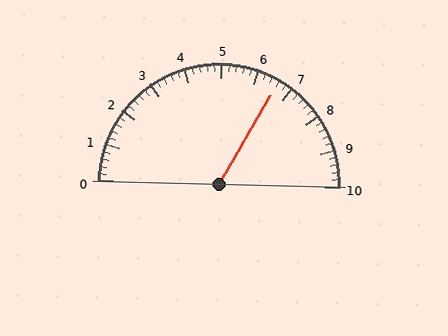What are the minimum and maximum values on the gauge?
The gauge ranges from 0 to 10.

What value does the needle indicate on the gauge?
The needle indicates approximately 6.6.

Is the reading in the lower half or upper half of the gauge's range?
The reading is in the upper half of the range (0 to 10).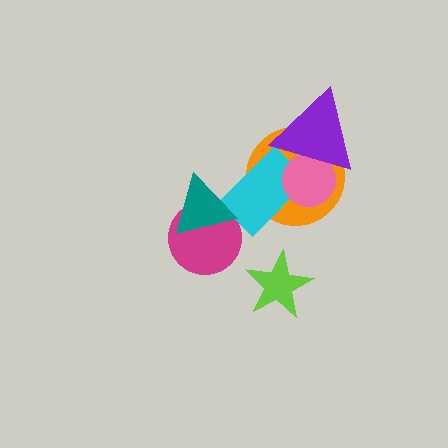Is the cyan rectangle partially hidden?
Yes, it is partially covered by another shape.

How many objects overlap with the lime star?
0 objects overlap with the lime star.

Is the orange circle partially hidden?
Yes, it is partially covered by another shape.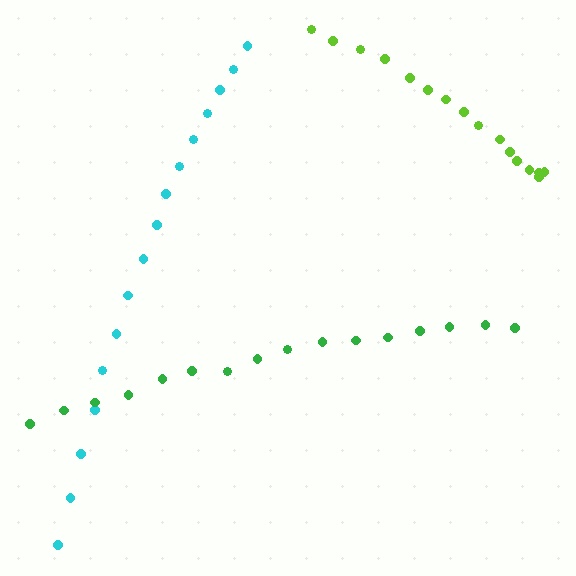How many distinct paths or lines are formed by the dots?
There are 3 distinct paths.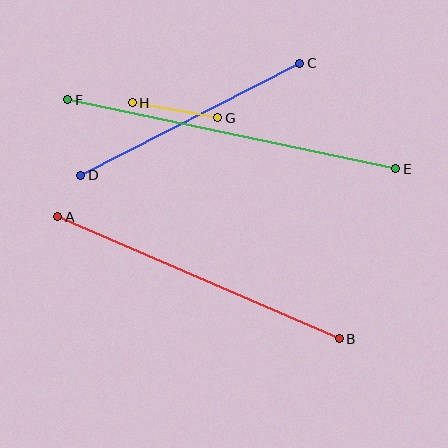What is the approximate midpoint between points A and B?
The midpoint is at approximately (198, 278) pixels.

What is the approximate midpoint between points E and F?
The midpoint is at approximately (232, 134) pixels.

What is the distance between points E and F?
The distance is approximately 335 pixels.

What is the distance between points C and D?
The distance is approximately 246 pixels.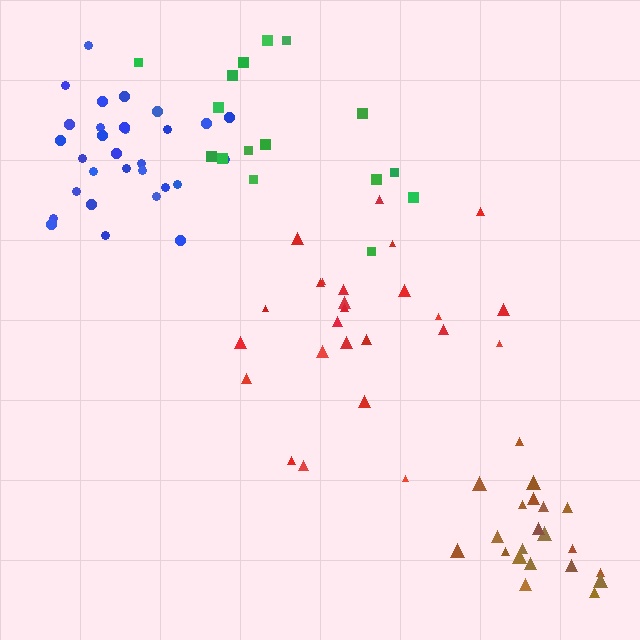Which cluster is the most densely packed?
Brown.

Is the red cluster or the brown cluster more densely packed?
Brown.